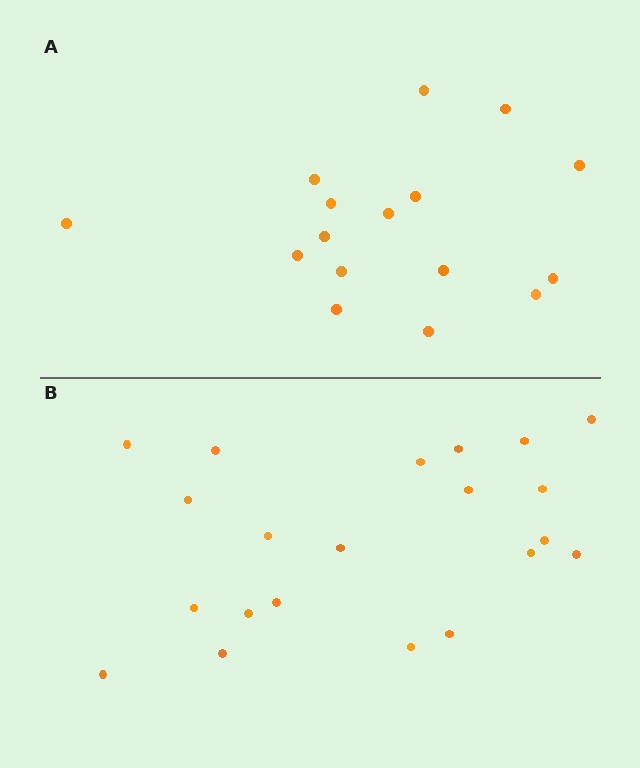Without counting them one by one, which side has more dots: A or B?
Region B (the bottom region) has more dots.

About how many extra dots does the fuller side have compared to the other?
Region B has about 5 more dots than region A.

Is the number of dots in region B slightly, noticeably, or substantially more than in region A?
Region B has noticeably more, but not dramatically so. The ratio is roughly 1.3 to 1.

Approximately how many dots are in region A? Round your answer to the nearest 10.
About 20 dots. (The exact count is 16, which rounds to 20.)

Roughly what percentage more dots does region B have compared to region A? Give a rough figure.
About 30% more.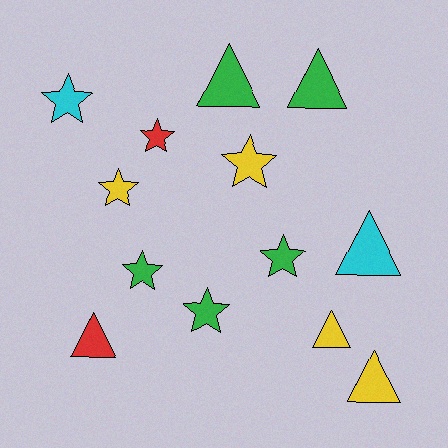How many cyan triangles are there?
There is 1 cyan triangle.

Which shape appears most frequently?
Star, with 7 objects.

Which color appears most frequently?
Green, with 5 objects.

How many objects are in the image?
There are 13 objects.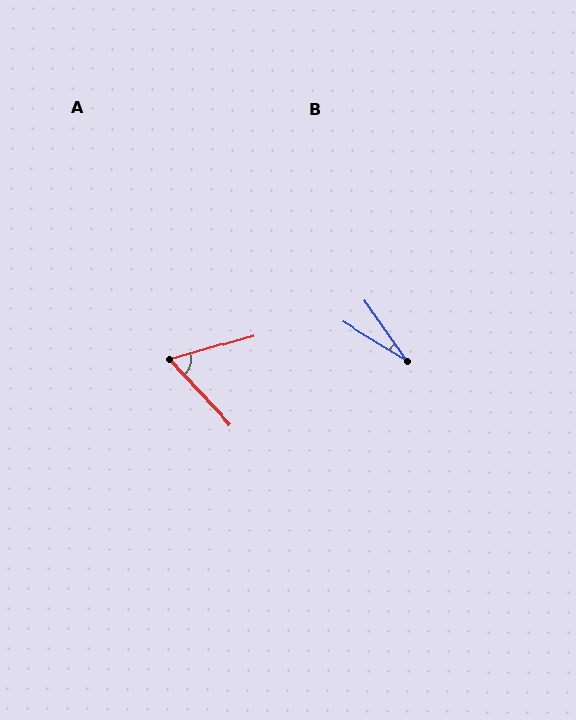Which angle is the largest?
A, at approximately 63 degrees.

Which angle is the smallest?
B, at approximately 24 degrees.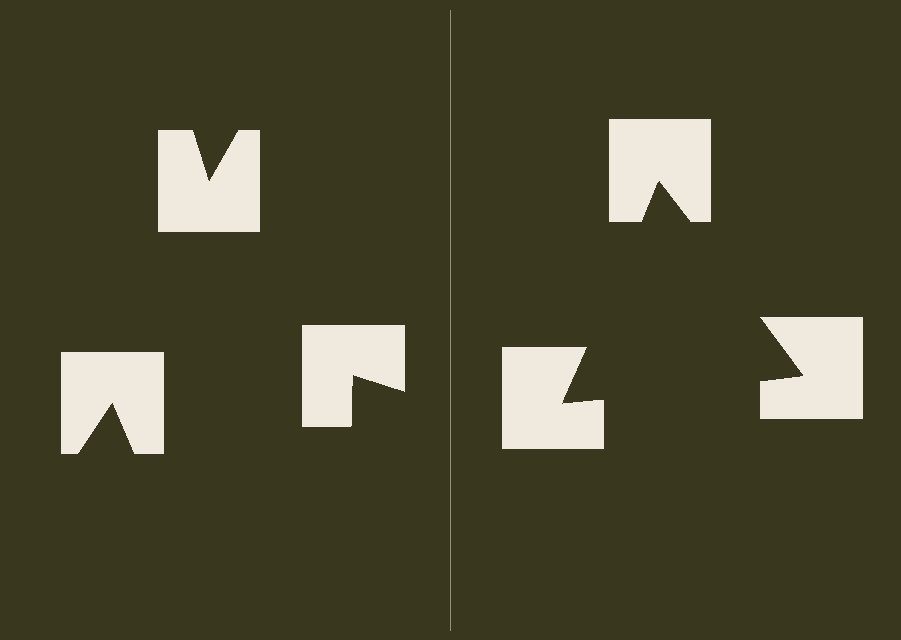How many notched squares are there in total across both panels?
6 — 3 on each side.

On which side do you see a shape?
An illusory triangle appears on the right side. On the left side the wedge cuts are rotated, so no coherent shape forms.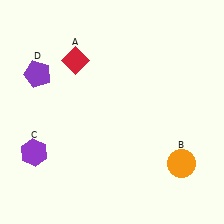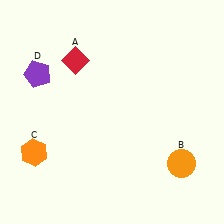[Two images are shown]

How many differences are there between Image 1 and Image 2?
There is 1 difference between the two images.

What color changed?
The hexagon (C) changed from purple in Image 1 to orange in Image 2.